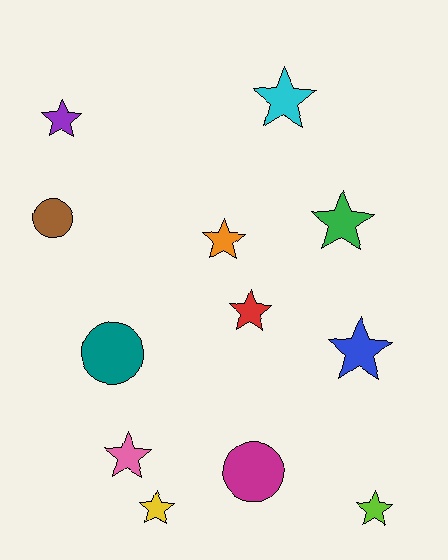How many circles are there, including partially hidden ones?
There are 3 circles.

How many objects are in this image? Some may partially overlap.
There are 12 objects.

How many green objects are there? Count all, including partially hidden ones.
There is 1 green object.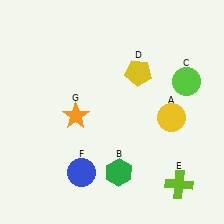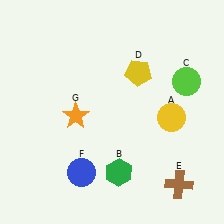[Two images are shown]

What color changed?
The cross (E) changed from lime in Image 1 to brown in Image 2.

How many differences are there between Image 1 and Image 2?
There is 1 difference between the two images.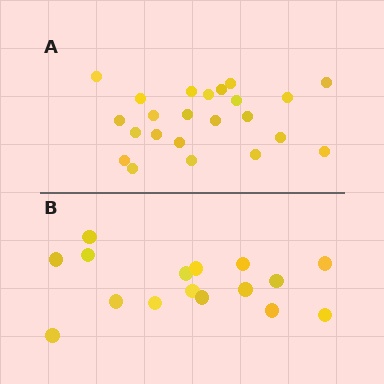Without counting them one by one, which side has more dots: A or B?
Region A (the top region) has more dots.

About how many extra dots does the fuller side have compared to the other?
Region A has roughly 8 or so more dots than region B.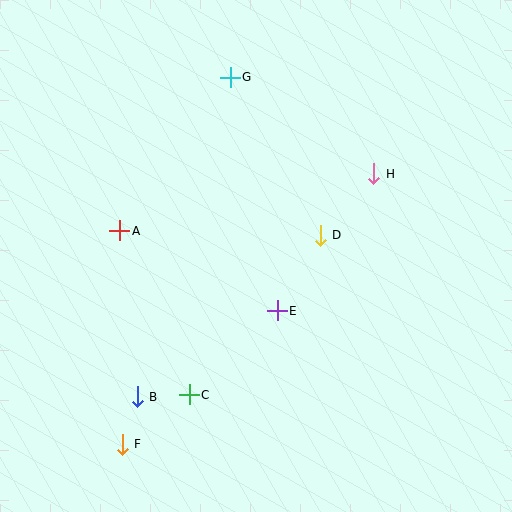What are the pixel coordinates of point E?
Point E is at (277, 311).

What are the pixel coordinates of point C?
Point C is at (189, 395).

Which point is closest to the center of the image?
Point E at (277, 311) is closest to the center.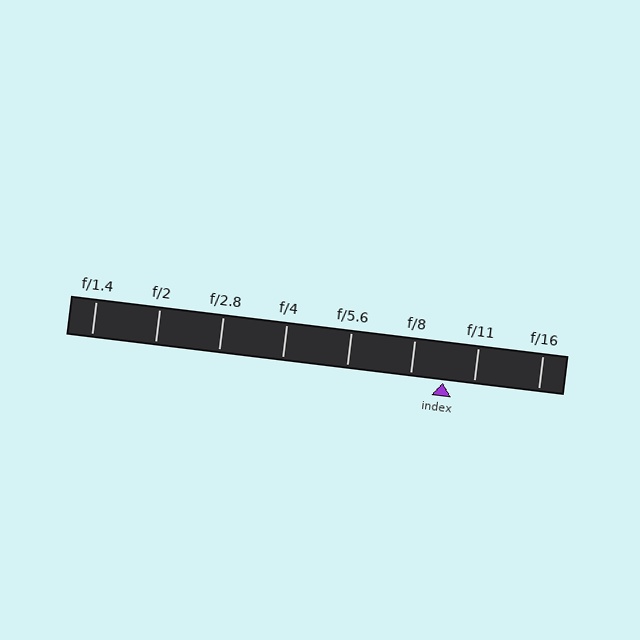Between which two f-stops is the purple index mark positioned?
The index mark is between f/8 and f/11.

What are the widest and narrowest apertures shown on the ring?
The widest aperture shown is f/1.4 and the narrowest is f/16.